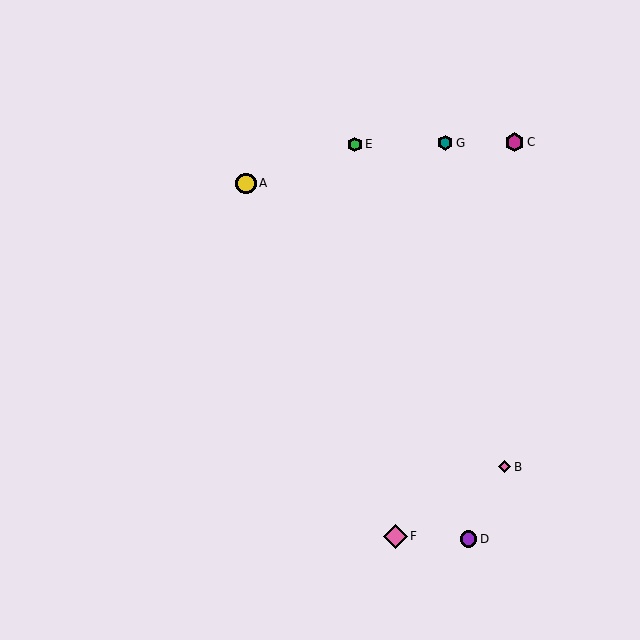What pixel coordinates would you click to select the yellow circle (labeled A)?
Click at (246, 183) to select the yellow circle A.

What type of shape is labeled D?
Shape D is a purple circle.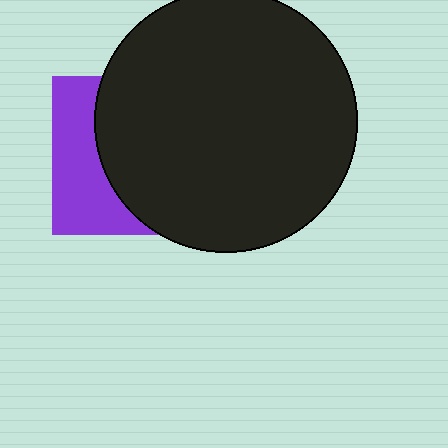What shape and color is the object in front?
The object in front is a black circle.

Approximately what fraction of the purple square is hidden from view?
Roughly 64% of the purple square is hidden behind the black circle.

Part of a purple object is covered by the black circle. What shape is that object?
It is a square.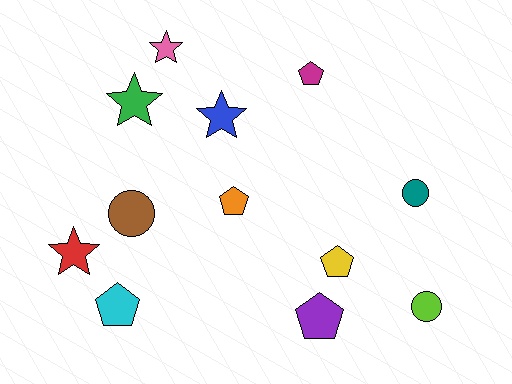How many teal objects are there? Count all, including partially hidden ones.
There is 1 teal object.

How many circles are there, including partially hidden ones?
There are 3 circles.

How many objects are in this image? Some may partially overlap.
There are 12 objects.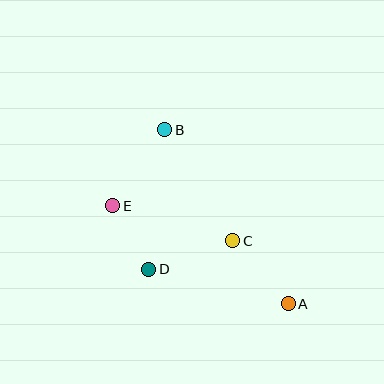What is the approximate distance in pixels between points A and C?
The distance between A and C is approximately 84 pixels.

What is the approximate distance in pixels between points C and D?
The distance between C and D is approximately 89 pixels.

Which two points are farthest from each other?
Points A and B are farthest from each other.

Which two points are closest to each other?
Points D and E are closest to each other.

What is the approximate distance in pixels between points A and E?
The distance between A and E is approximately 201 pixels.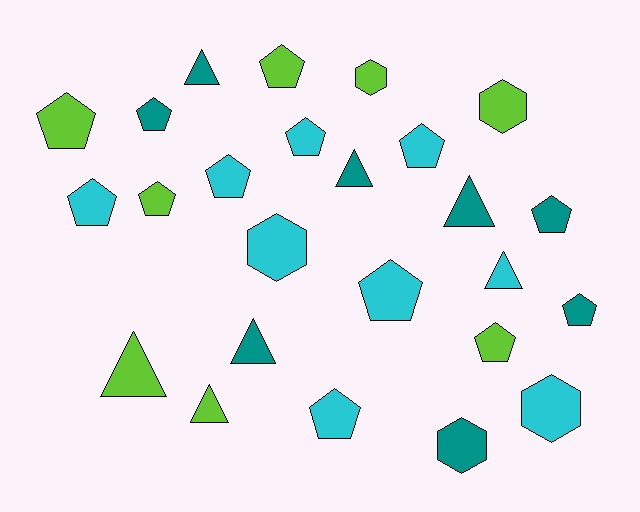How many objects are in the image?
There are 25 objects.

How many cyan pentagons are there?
There are 6 cyan pentagons.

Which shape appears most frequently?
Pentagon, with 13 objects.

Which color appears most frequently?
Cyan, with 9 objects.